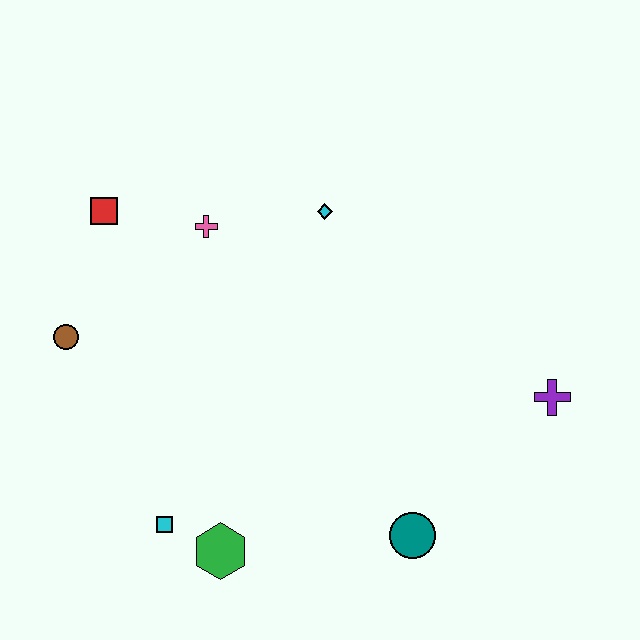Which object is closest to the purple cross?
The teal circle is closest to the purple cross.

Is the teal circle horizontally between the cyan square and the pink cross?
No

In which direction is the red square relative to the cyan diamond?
The red square is to the left of the cyan diamond.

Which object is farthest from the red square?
The purple cross is farthest from the red square.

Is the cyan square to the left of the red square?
No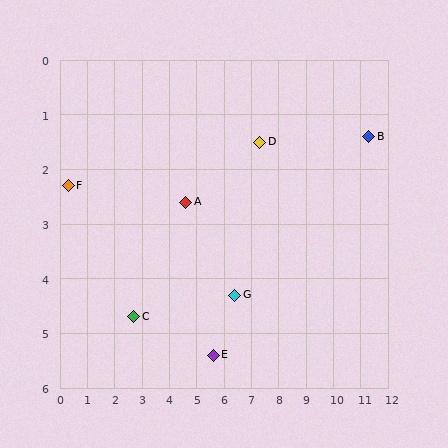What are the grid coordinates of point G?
Point G is at approximately (6.4, 4.3).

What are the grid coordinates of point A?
Point A is at approximately (4.6, 2.6).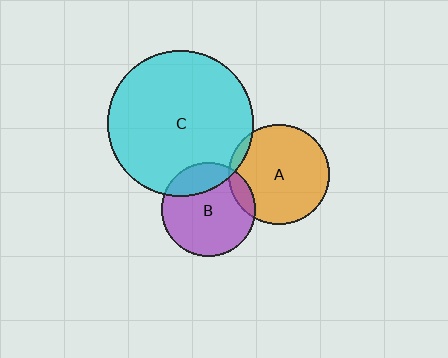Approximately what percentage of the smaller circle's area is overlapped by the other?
Approximately 10%.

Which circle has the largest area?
Circle C (cyan).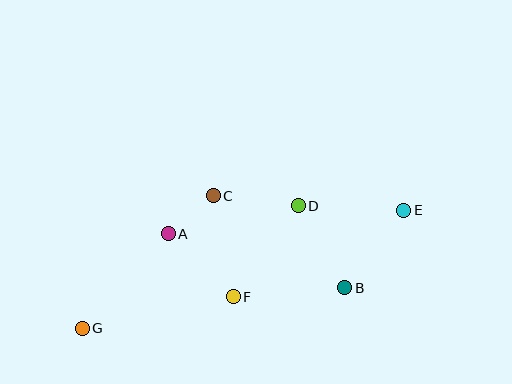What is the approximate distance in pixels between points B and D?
The distance between B and D is approximately 94 pixels.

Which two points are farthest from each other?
Points E and G are farthest from each other.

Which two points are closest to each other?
Points A and C are closest to each other.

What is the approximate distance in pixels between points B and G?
The distance between B and G is approximately 265 pixels.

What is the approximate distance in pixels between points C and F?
The distance between C and F is approximately 103 pixels.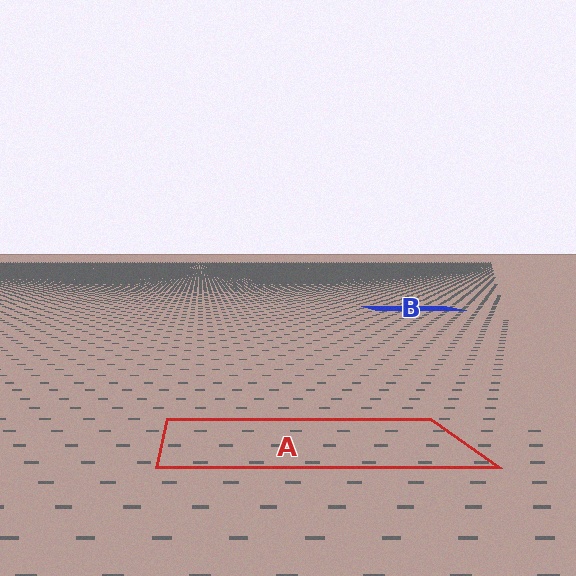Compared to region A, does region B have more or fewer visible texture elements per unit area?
Region B has more texture elements per unit area — they are packed more densely because it is farther away.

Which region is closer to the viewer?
Region A is closer. The texture elements there are larger and more spread out.